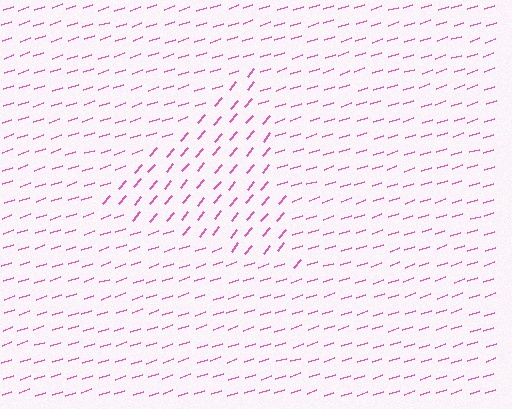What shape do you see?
I see a triangle.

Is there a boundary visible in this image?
Yes, there is a texture boundary formed by a change in line orientation.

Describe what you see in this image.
The image is filled with small pink line segments. A triangle region in the image has lines oriented differently from the surrounding lines, creating a visible texture boundary.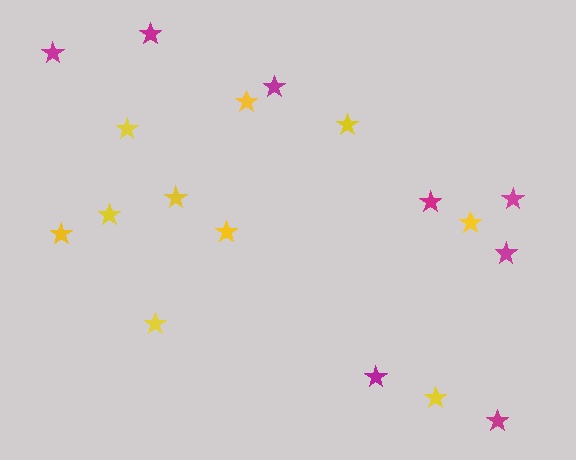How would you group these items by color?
There are 2 groups: one group of yellow stars (10) and one group of magenta stars (8).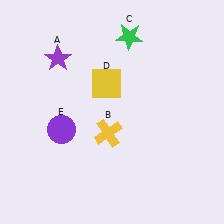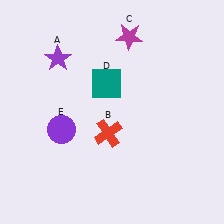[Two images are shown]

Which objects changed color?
B changed from yellow to red. C changed from green to magenta. D changed from yellow to teal.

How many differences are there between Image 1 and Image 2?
There are 3 differences between the two images.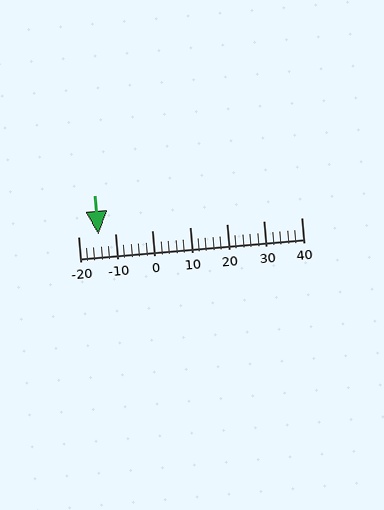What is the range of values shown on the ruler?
The ruler shows values from -20 to 40.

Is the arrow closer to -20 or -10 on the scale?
The arrow is closer to -10.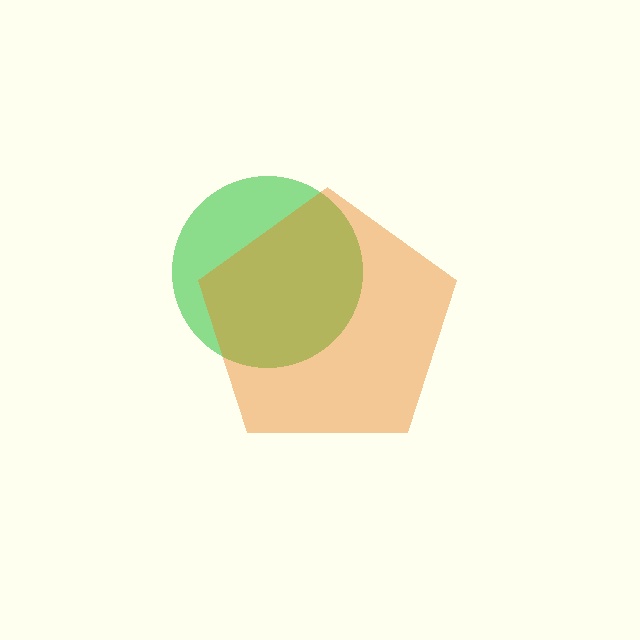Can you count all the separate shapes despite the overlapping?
Yes, there are 2 separate shapes.